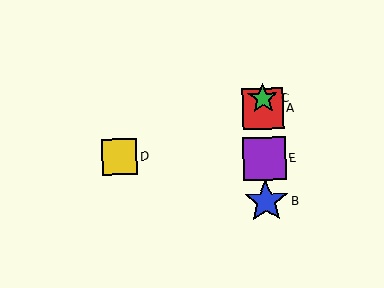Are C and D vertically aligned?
No, C is at x≈263 and D is at x≈119.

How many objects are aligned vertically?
4 objects (A, B, C, E) are aligned vertically.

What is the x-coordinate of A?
Object A is at x≈263.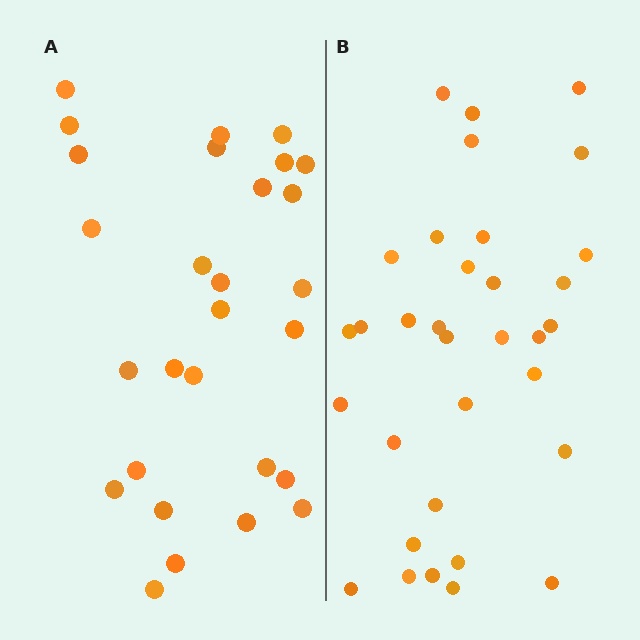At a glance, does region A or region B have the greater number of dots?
Region B (the right region) has more dots.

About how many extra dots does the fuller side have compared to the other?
Region B has about 5 more dots than region A.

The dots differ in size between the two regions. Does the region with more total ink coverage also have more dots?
No. Region A has more total ink coverage because its dots are larger, but region B actually contains more individual dots. Total area can be misleading — the number of items is what matters here.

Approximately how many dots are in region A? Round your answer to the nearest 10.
About 30 dots. (The exact count is 28, which rounds to 30.)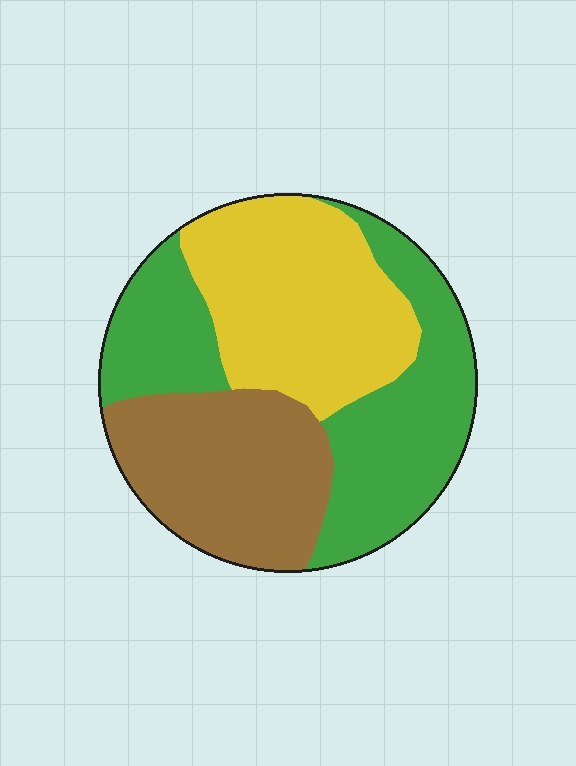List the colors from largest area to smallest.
From largest to smallest: green, yellow, brown.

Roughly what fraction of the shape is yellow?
Yellow covers roughly 35% of the shape.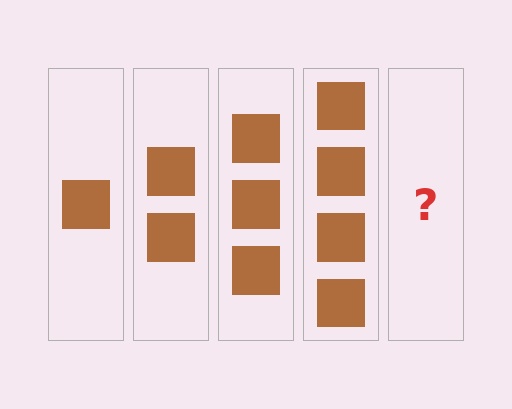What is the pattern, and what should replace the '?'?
The pattern is that each step adds one more square. The '?' should be 5 squares.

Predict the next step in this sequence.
The next step is 5 squares.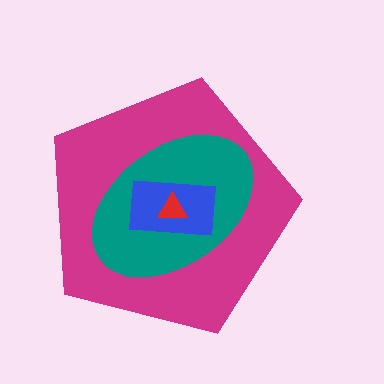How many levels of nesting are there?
4.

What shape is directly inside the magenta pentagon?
The teal ellipse.